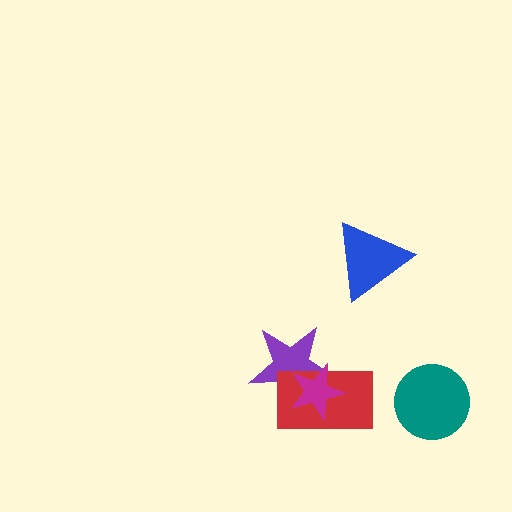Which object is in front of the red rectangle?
The magenta star is in front of the red rectangle.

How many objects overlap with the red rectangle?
2 objects overlap with the red rectangle.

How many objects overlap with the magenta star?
2 objects overlap with the magenta star.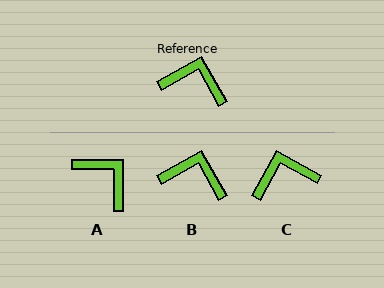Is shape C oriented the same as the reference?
No, it is off by about 32 degrees.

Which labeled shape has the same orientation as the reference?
B.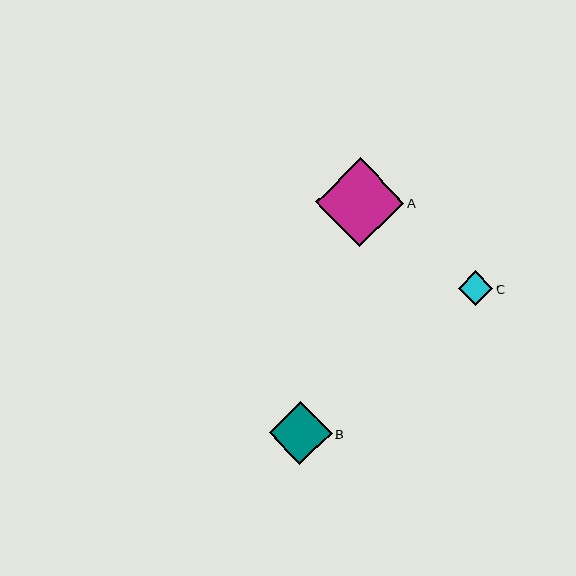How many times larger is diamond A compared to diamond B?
Diamond A is approximately 1.4 times the size of diamond B.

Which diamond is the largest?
Diamond A is the largest with a size of approximately 89 pixels.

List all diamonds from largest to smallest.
From largest to smallest: A, B, C.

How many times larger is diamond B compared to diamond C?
Diamond B is approximately 1.8 times the size of diamond C.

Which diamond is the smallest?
Diamond C is the smallest with a size of approximately 34 pixels.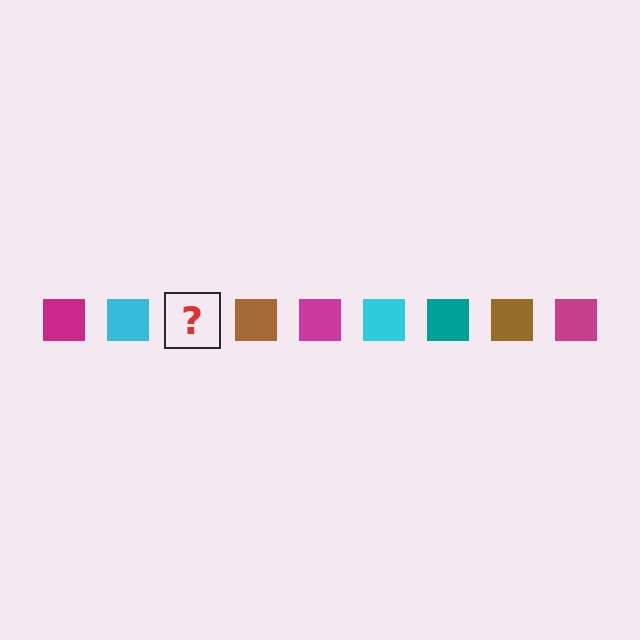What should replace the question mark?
The question mark should be replaced with a teal square.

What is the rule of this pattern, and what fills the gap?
The rule is that the pattern cycles through magenta, cyan, teal, brown squares. The gap should be filled with a teal square.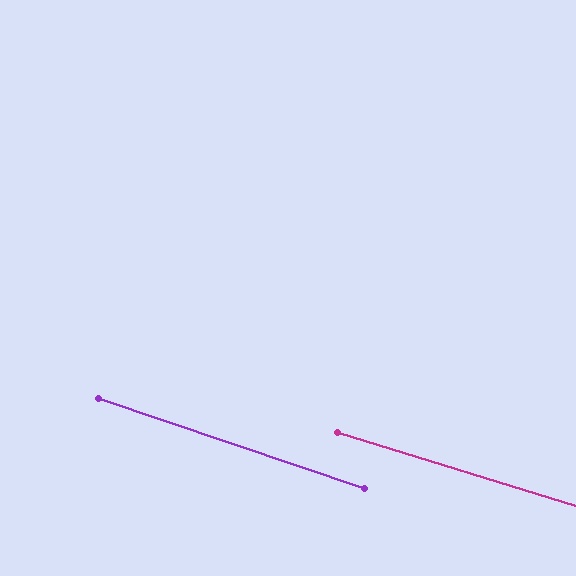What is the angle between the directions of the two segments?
Approximately 1 degree.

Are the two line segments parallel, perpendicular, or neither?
Parallel — their directions differ by only 1.3°.